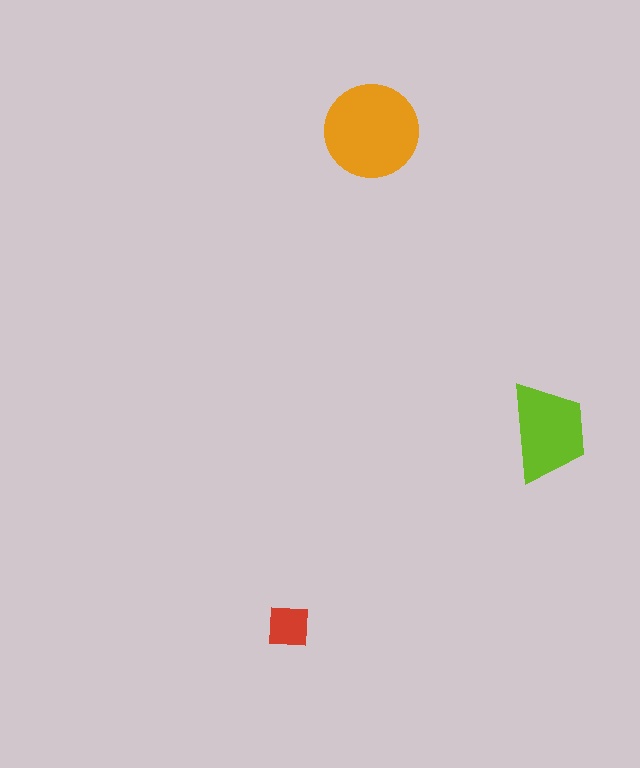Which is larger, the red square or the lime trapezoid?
The lime trapezoid.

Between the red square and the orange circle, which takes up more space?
The orange circle.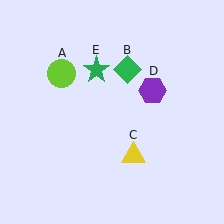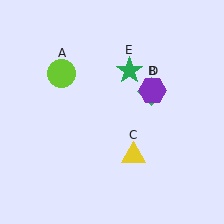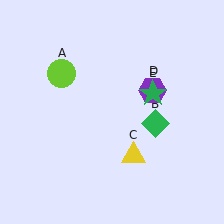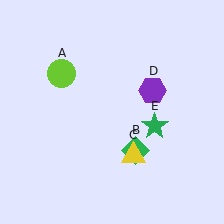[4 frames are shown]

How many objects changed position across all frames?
2 objects changed position: green diamond (object B), green star (object E).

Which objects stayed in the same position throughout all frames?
Lime circle (object A) and yellow triangle (object C) and purple hexagon (object D) remained stationary.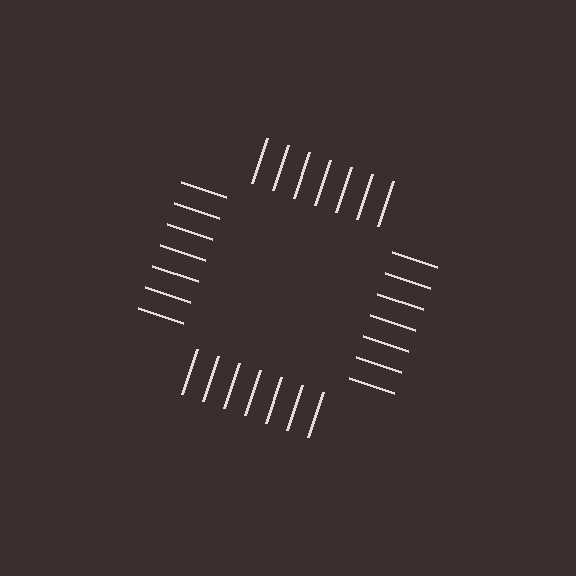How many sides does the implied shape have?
4 sides — the line-ends trace a square.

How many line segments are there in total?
28 — 7 along each of the 4 edges.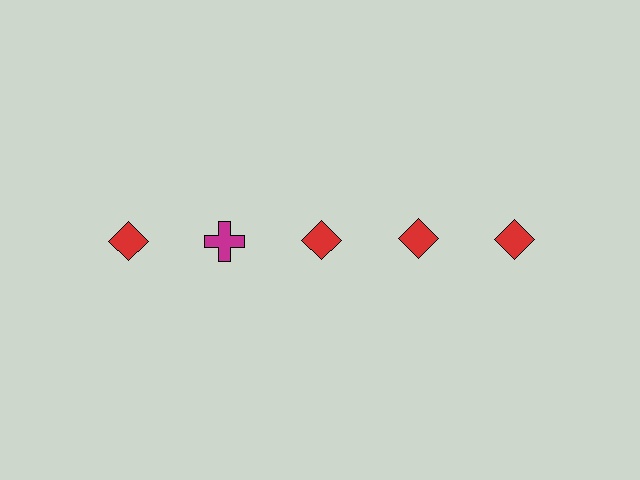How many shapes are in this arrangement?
There are 5 shapes arranged in a grid pattern.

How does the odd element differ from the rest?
It differs in both color (magenta instead of red) and shape (cross instead of diamond).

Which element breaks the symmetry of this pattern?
The magenta cross in the top row, second from left column breaks the symmetry. All other shapes are red diamonds.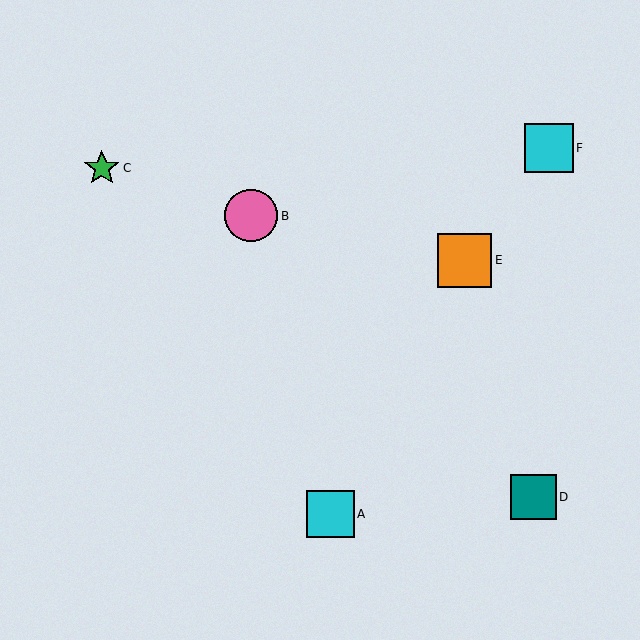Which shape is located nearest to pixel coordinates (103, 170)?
The green star (labeled C) at (102, 168) is nearest to that location.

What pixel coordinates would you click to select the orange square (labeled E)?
Click at (464, 260) to select the orange square E.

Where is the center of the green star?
The center of the green star is at (102, 168).